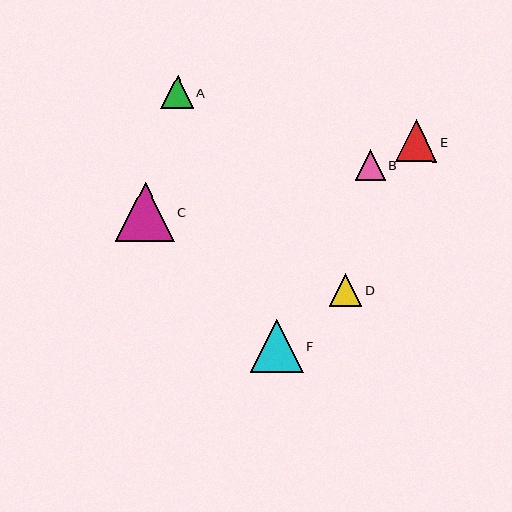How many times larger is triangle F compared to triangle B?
Triangle F is approximately 1.8 times the size of triangle B.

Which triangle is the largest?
Triangle C is the largest with a size of approximately 59 pixels.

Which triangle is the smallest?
Triangle B is the smallest with a size of approximately 30 pixels.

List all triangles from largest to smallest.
From largest to smallest: C, F, E, A, D, B.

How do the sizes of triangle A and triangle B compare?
Triangle A and triangle B are approximately the same size.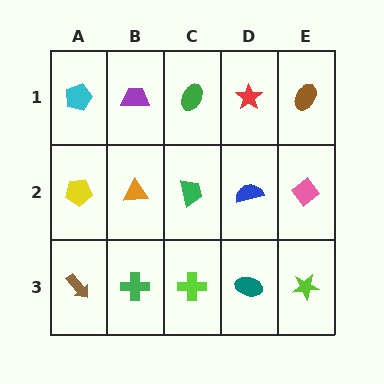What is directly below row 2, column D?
A teal ellipse.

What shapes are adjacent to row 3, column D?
A blue semicircle (row 2, column D), a lime cross (row 3, column C), a lime star (row 3, column E).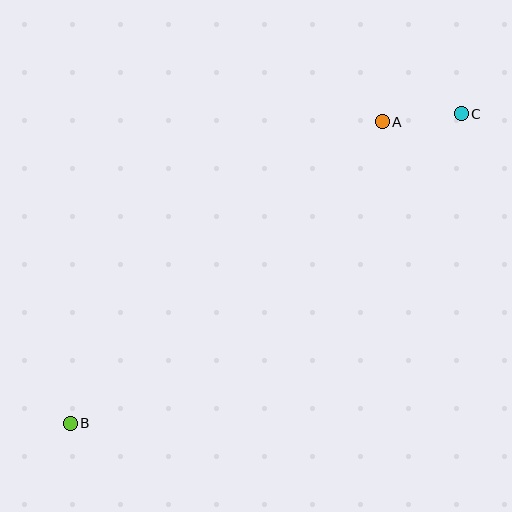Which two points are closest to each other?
Points A and C are closest to each other.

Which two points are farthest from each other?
Points B and C are farthest from each other.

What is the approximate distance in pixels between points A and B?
The distance between A and B is approximately 434 pixels.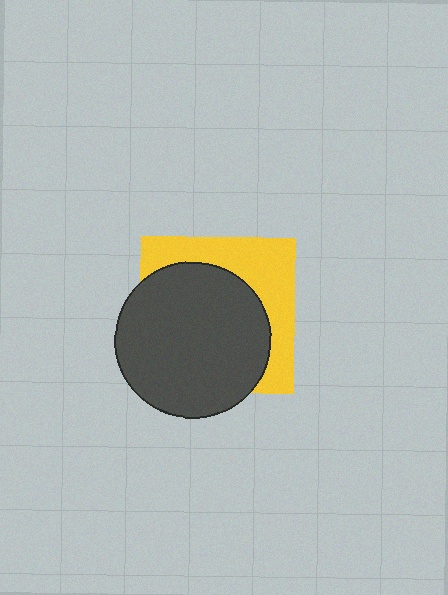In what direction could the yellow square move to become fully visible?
The yellow square could move toward the upper-right. That would shift it out from behind the dark gray circle entirely.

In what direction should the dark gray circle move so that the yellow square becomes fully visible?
The dark gray circle should move toward the lower-left. That is the shortest direction to clear the overlap and leave the yellow square fully visible.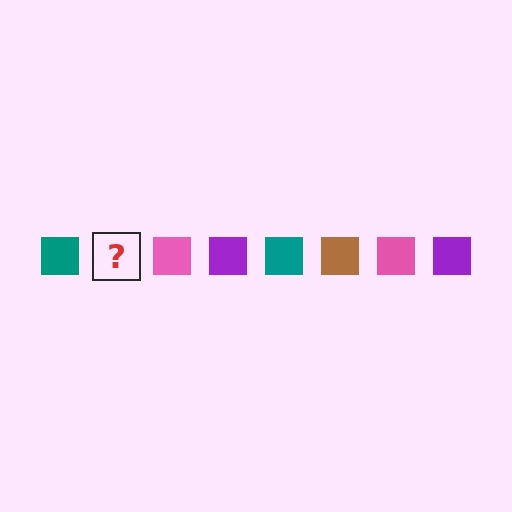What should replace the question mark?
The question mark should be replaced with a brown square.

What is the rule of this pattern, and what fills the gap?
The rule is that the pattern cycles through teal, brown, pink, purple squares. The gap should be filled with a brown square.